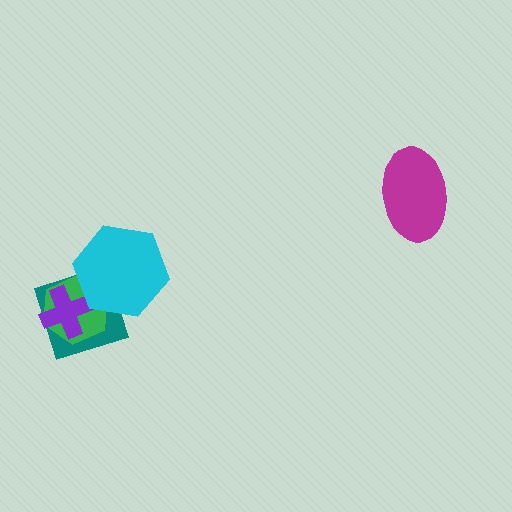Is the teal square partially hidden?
Yes, it is partially covered by another shape.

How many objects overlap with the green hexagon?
3 objects overlap with the green hexagon.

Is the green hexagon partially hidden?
Yes, it is partially covered by another shape.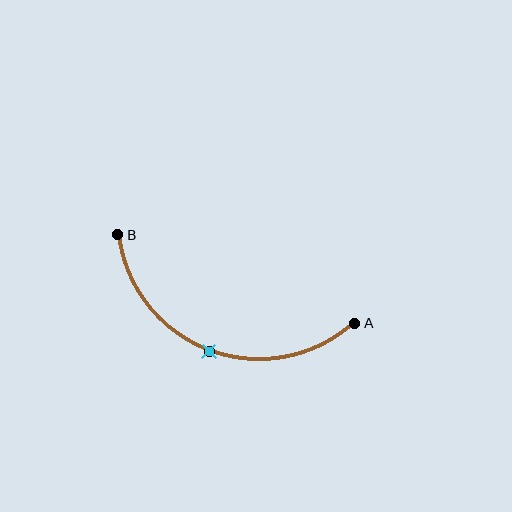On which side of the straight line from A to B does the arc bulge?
The arc bulges below the straight line connecting A and B.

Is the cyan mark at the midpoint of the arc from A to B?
Yes. The cyan mark lies on the arc at equal arc-length from both A and B — it is the arc midpoint.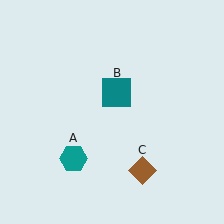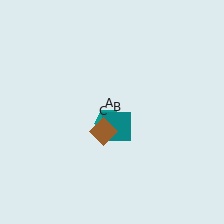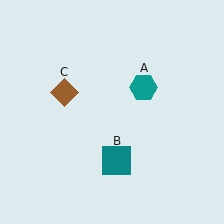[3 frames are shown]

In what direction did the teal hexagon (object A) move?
The teal hexagon (object A) moved up and to the right.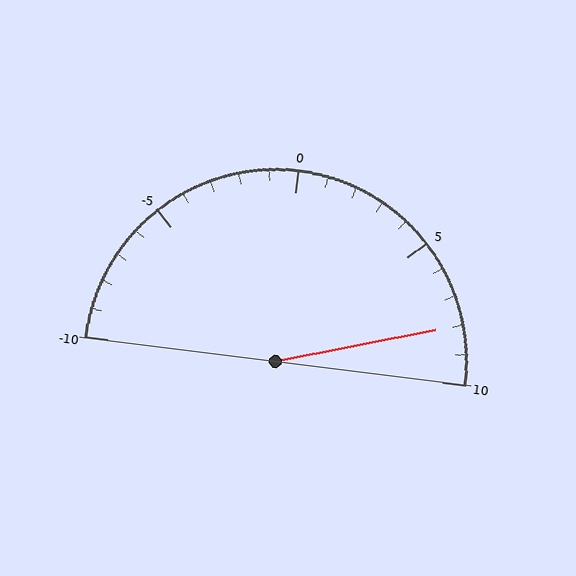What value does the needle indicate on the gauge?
The needle indicates approximately 8.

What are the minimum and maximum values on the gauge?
The gauge ranges from -10 to 10.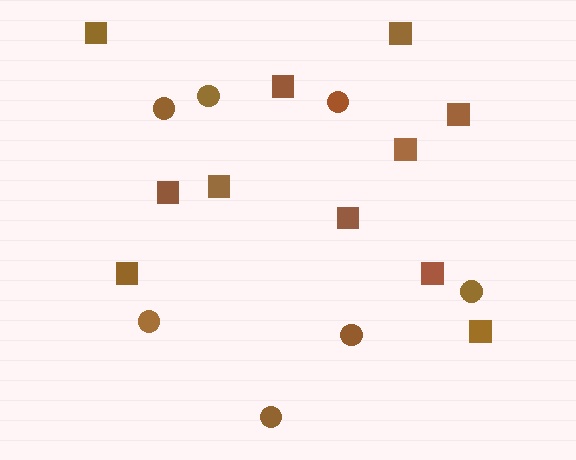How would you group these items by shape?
There are 2 groups: one group of squares (11) and one group of circles (7).